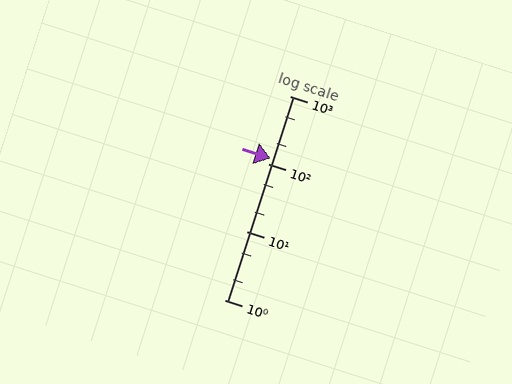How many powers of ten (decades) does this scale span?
The scale spans 3 decades, from 1 to 1000.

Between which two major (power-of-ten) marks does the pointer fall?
The pointer is between 100 and 1000.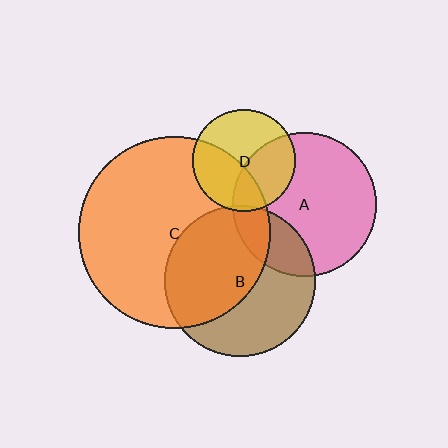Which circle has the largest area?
Circle C (orange).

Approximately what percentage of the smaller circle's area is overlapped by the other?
Approximately 55%.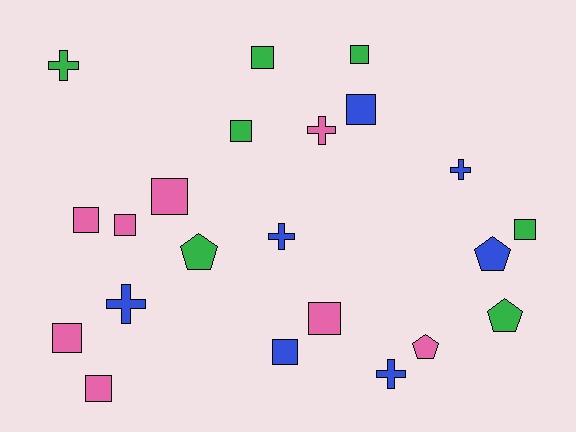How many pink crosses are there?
There is 1 pink cross.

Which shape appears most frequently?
Square, with 12 objects.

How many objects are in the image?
There are 22 objects.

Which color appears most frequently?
Pink, with 8 objects.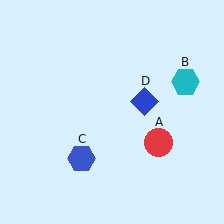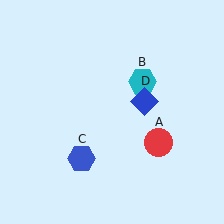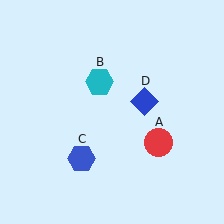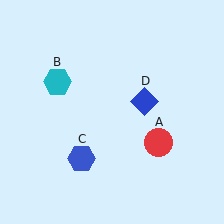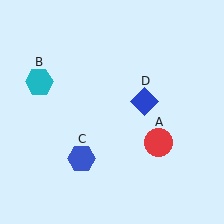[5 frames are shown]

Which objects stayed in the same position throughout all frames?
Red circle (object A) and blue hexagon (object C) and blue diamond (object D) remained stationary.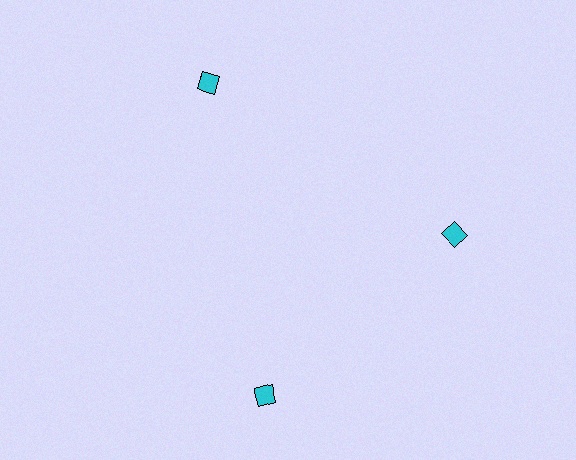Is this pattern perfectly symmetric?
No. The 3 cyan diamonds are arranged in a ring, but one element near the 7 o'clock position is rotated out of alignment along the ring, breaking the 3-fold rotational symmetry.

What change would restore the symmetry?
The symmetry would be restored by rotating it back into even spacing with its neighbors so that all 3 diamonds sit at equal angles and equal distance from the center.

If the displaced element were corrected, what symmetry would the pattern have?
It would have 3-fold rotational symmetry — the pattern would map onto itself every 120 degrees.